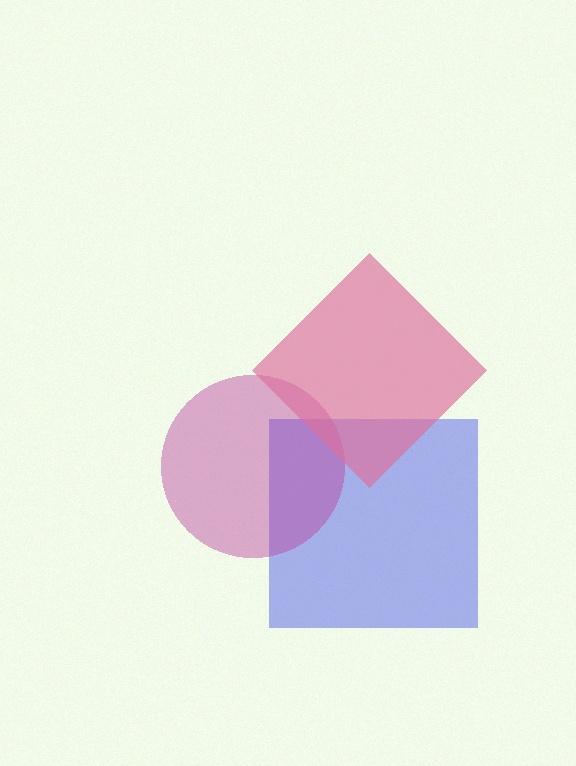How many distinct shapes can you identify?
There are 3 distinct shapes: a blue square, a magenta circle, a pink diamond.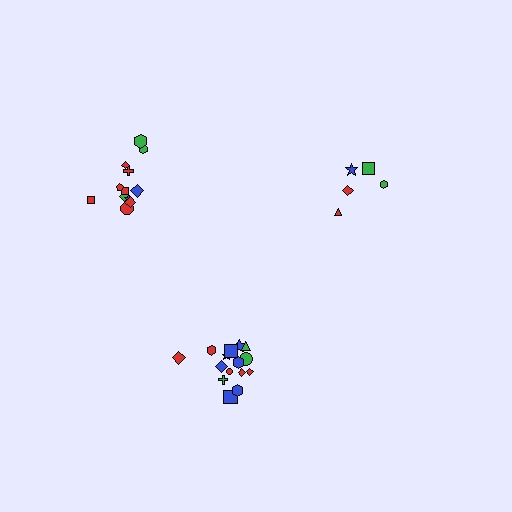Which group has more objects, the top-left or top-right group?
The top-left group.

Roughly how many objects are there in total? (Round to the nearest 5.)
Roughly 30 objects in total.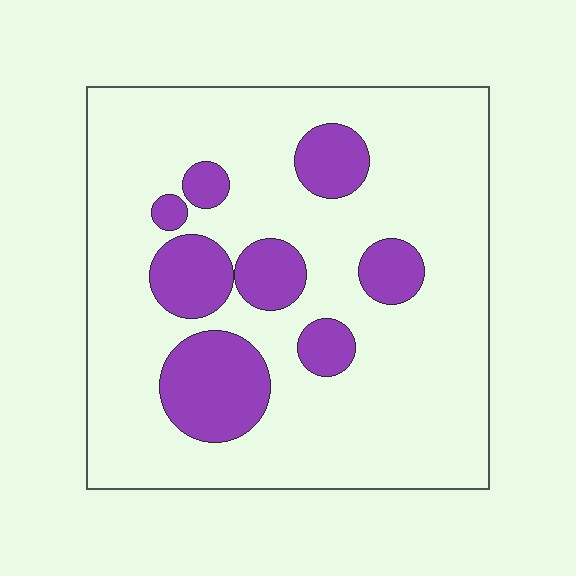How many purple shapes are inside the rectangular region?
8.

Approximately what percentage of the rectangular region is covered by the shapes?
Approximately 20%.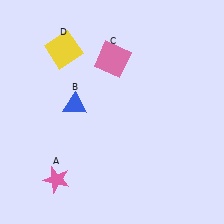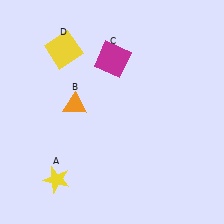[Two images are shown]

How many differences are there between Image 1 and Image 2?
There are 3 differences between the two images.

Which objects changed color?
A changed from pink to yellow. B changed from blue to orange. C changed from pink to magenta.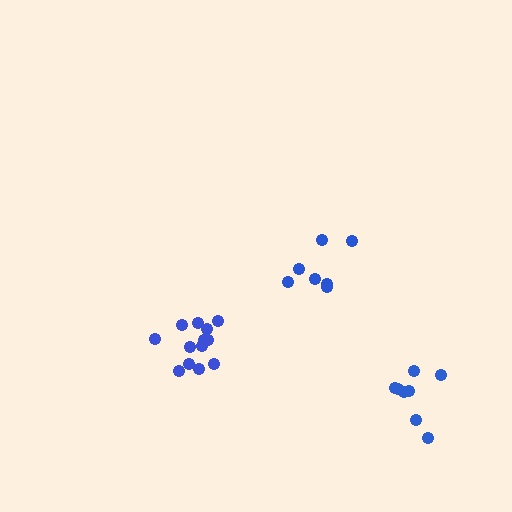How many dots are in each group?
Group 1: 13 dots, Group 2: 8 dots, Group 3: 7 dots (28 total).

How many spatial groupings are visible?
There are 3 spatial groupings.